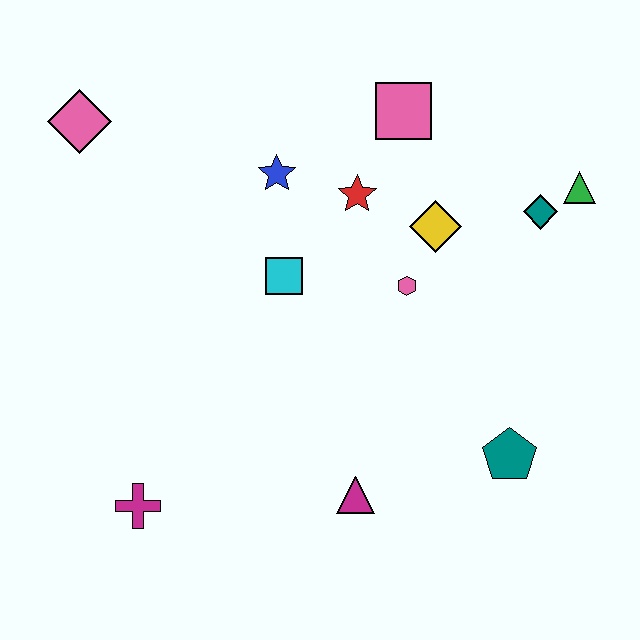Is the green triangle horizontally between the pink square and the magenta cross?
No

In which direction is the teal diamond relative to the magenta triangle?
The teal diamond is above the magenta triangle.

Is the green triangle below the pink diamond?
Yes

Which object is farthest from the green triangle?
The magenta cross is farthest from the green triangle.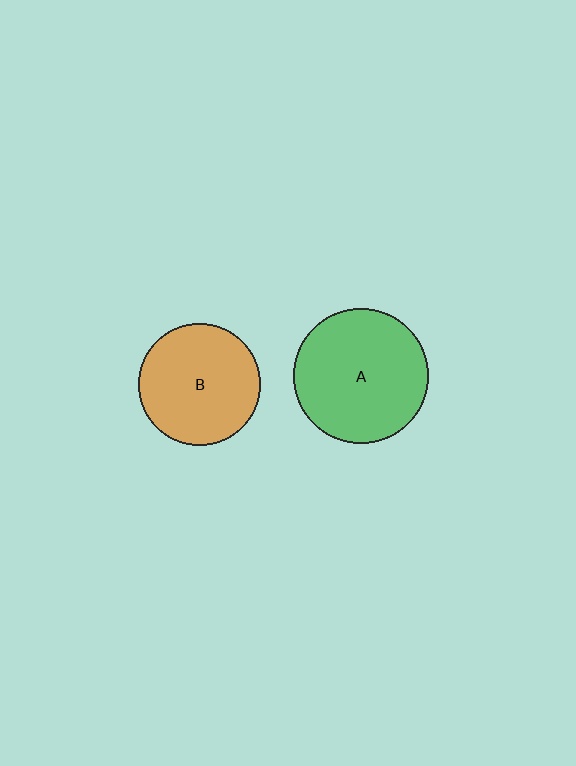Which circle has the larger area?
Circle A (green).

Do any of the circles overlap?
No, none of the circles overlap.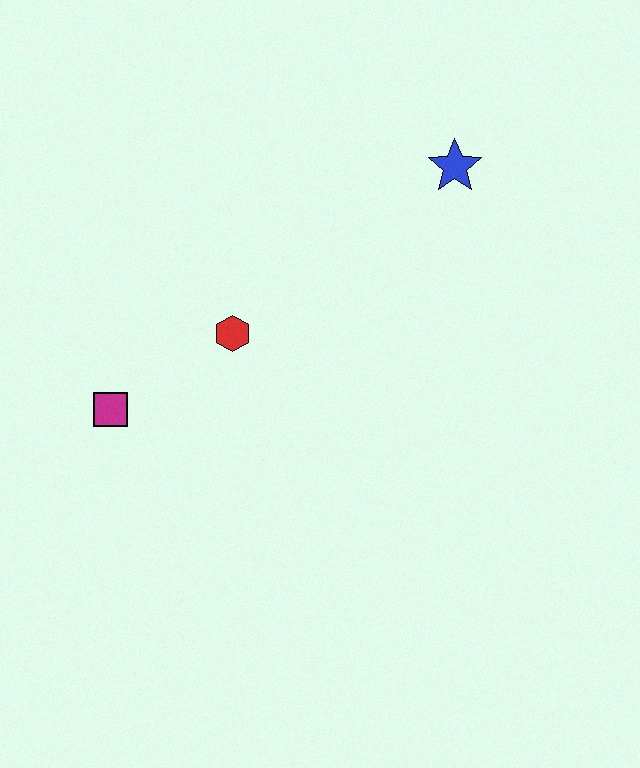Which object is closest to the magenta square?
The red hexagon is closest to the magenta square.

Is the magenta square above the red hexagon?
No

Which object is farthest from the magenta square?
The blue star is farthest from the magenta square.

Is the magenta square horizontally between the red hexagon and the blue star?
No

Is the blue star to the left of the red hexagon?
No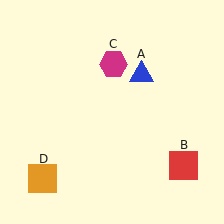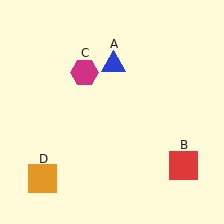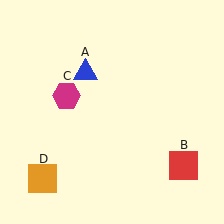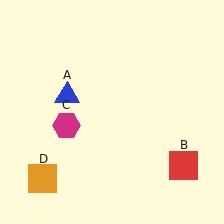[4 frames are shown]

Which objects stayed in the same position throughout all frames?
Red square (object B) and orange square (object D) remained stationary.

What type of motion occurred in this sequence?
The blue triangle (object A), magenta hexagon (object C) rotated counterclockwise around the center of the scene.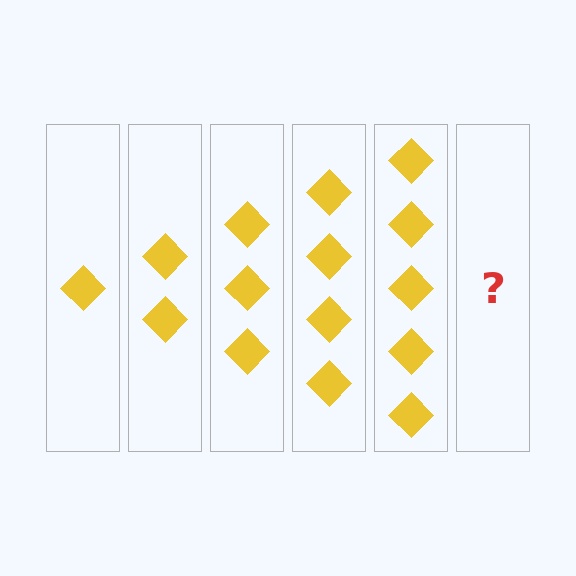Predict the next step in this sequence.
The next step is 6 diamonds.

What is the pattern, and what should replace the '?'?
The pattern is that each step adds one more diamond. The '?' should be 6 diamonds.